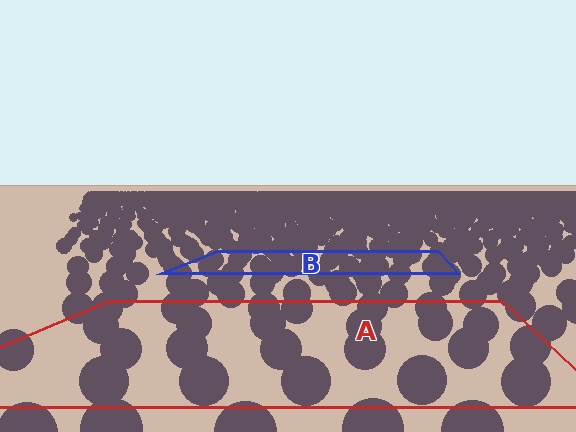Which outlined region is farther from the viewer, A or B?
Region B is farther from the viewer — the texture elements inside it appear smaller and more densely packed.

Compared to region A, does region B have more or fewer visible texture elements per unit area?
Region B has more texture elements per unit area — they are packed more densely because it is farther away.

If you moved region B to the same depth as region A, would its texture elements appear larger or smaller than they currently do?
They would appear larger. At a closer depth, the same texture elements are projected at a bigger on-screen size.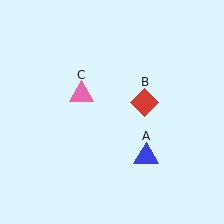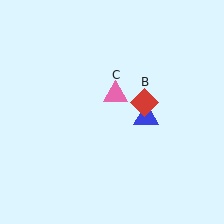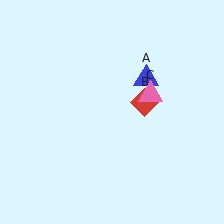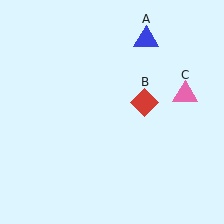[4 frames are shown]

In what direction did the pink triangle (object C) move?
The pink triangle (object C) moved right.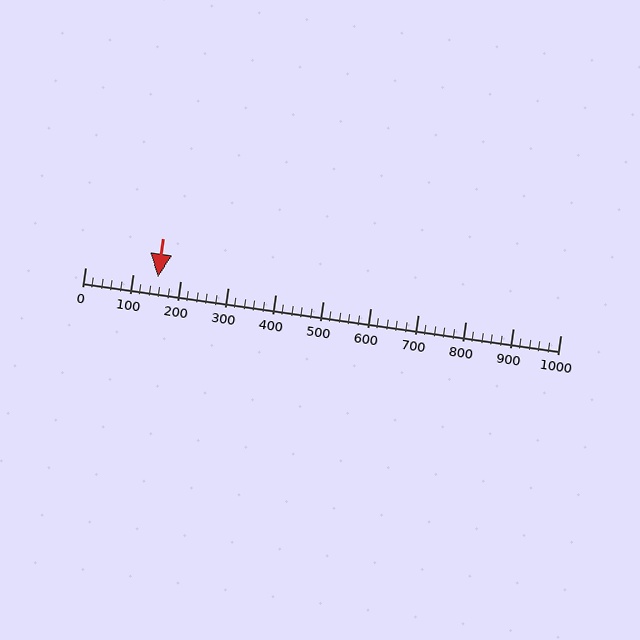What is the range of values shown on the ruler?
The ruler shows values from 0 to 1000.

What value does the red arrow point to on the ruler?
The red arrow points to approximately 153.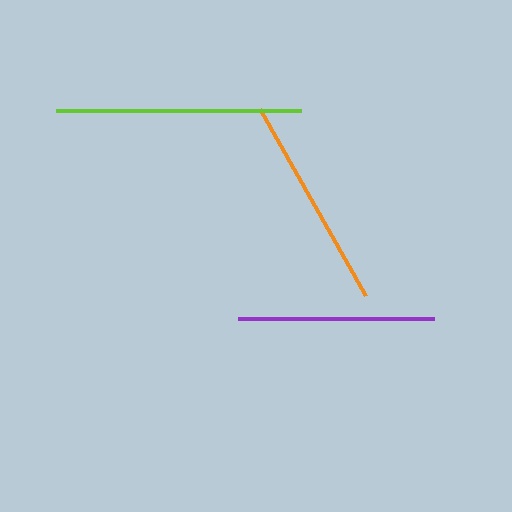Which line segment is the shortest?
The purple line is the shortest at approximately 196 pixels.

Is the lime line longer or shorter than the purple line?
The lime line is longer than the purple line.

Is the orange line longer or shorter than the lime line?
The lime line is longer than the orange line.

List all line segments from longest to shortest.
From longest to shortest: lime, orange, purple.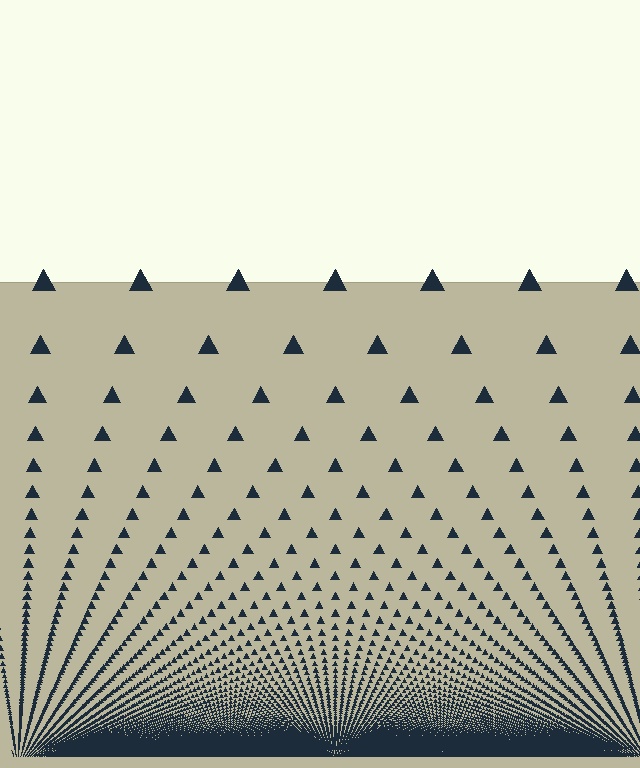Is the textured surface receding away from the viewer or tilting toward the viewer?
The surface appears to tilt toward the viewer. Texture elements get larger and sparser toward the top.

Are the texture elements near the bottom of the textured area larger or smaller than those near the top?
Smaller. The gradient is inverted — elements near the bottom are smaller and denser.